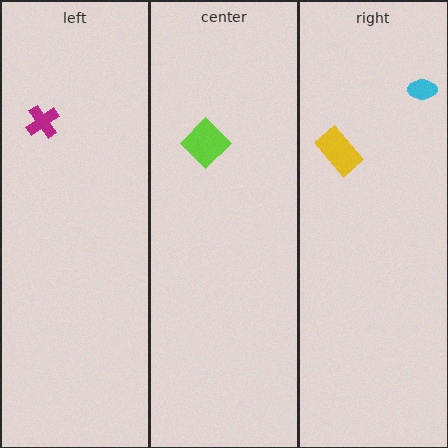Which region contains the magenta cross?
The left region.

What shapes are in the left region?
The magenta cross.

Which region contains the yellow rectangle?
The right region.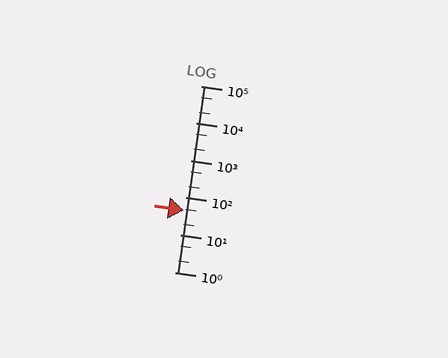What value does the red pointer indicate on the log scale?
The pointer indicates approximately 46.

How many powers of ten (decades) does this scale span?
The scale spans 5 decades, from 1 to 100000.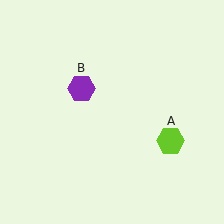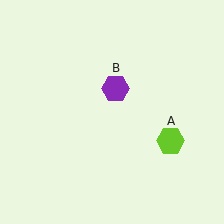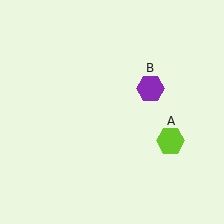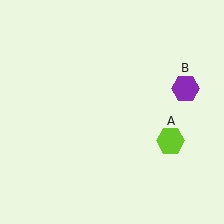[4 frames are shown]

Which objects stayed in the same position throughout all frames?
Lime hexagon (object A) remained stationary.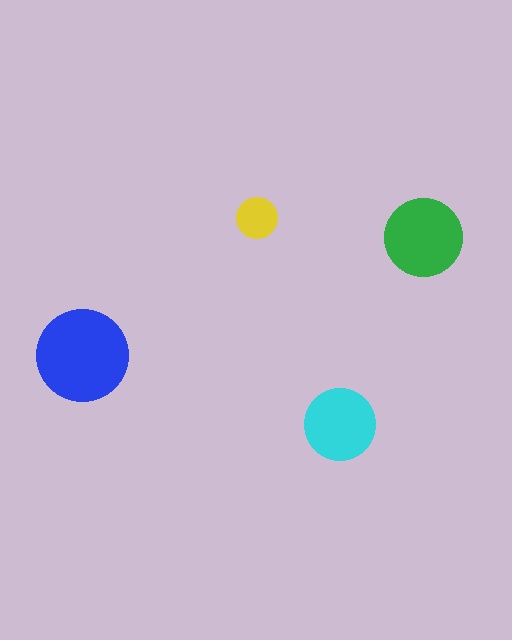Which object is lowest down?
The cyan circle is bottommost.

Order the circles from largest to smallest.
the blue one, the green one, the cyan one, the yellow one.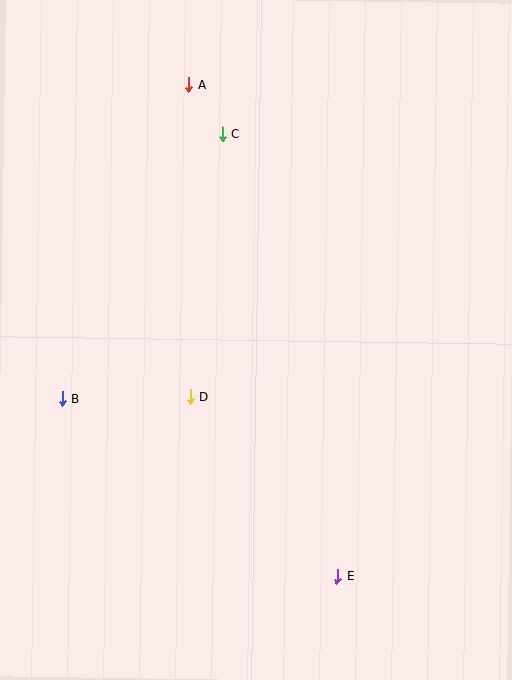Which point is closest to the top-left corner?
Point A is closest to the top-left corner.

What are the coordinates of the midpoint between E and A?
The midpoint between E and A is at (263, 330).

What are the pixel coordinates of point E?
Point E is at (337, 576).